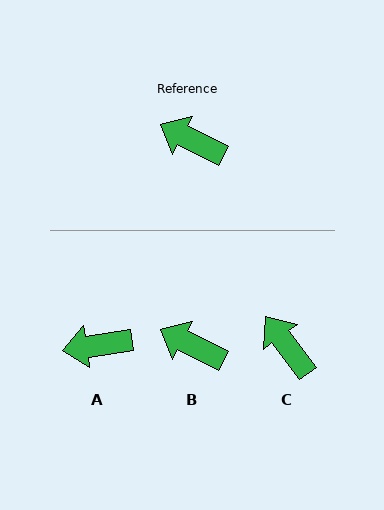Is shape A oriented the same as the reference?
No, it is off by about 35 degrees.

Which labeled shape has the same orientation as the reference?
B.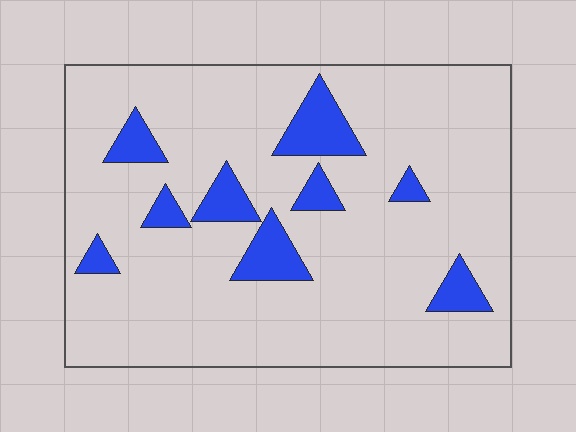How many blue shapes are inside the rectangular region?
9.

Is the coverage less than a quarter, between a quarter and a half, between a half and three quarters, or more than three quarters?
Less than a quarter.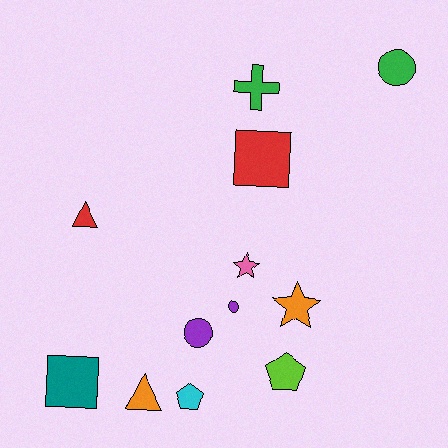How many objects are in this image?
There are 12 objects.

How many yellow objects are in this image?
There are no yellow objects.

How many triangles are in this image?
There are 2 triangles.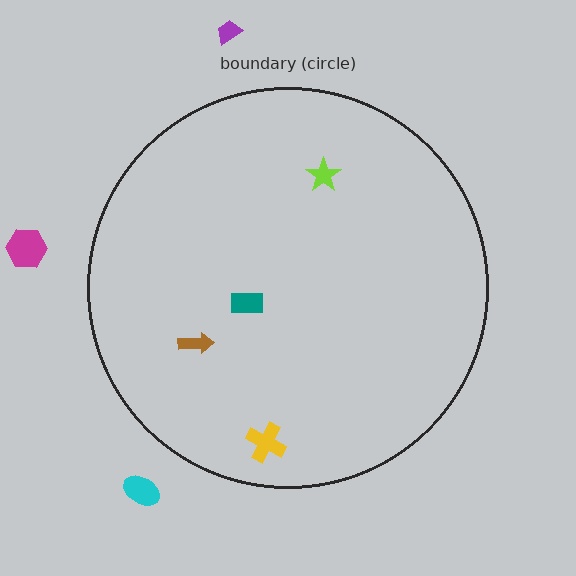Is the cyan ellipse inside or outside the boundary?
Outside.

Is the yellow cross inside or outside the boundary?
Inside.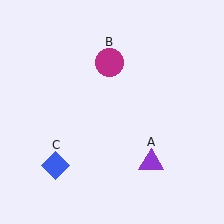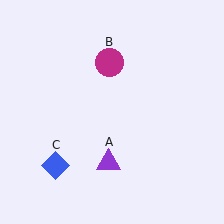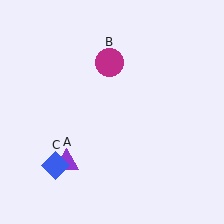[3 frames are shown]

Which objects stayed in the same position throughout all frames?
Magenta circle (object B) and blue diamond (object C) remained stationary.